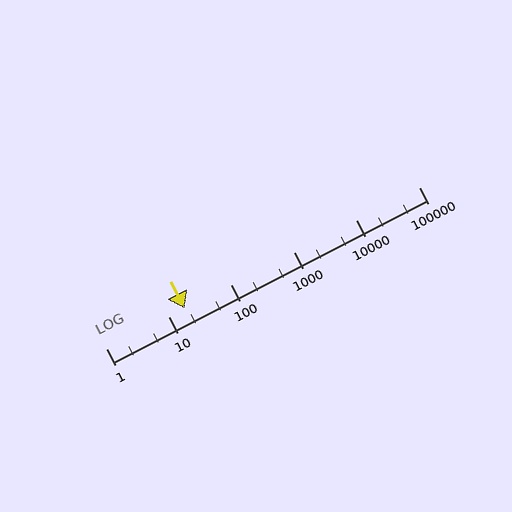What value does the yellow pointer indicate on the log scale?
The pointer indicates approximately 18.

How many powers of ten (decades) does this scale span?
The scale spans 5 decades, from 1 to 100000.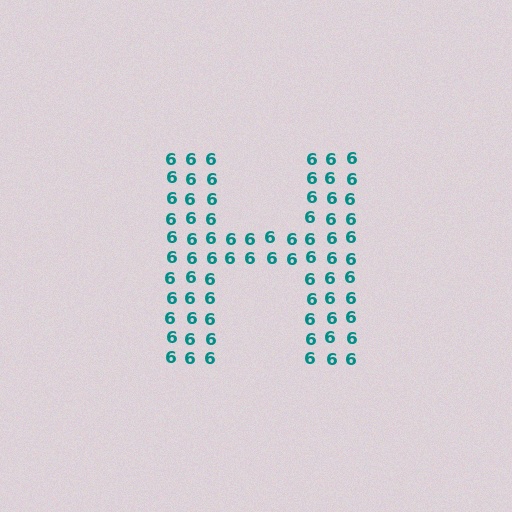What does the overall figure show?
The overall figure shows the letter H.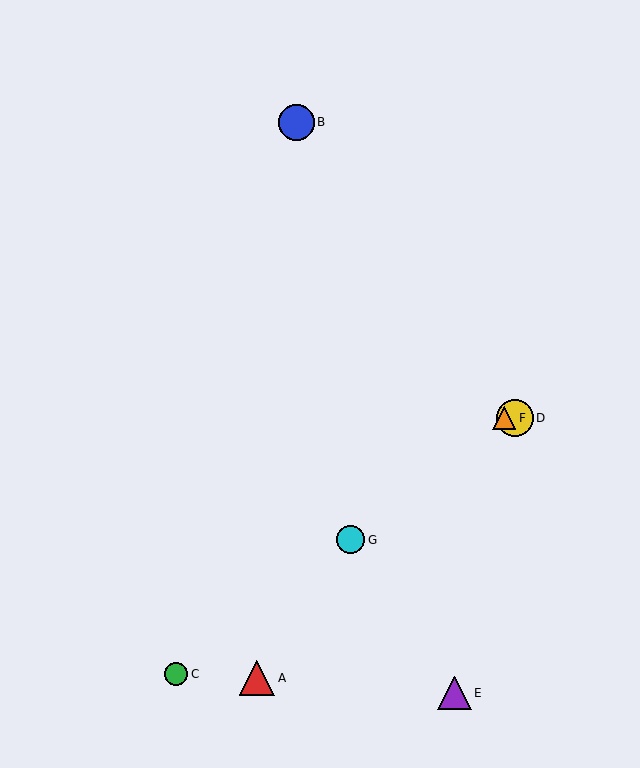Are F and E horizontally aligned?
No, F is at y≈418 and E is at y≈693.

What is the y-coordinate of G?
Object G is at y≈540.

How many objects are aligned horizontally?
2 objects (D, F) are aligned horizontally.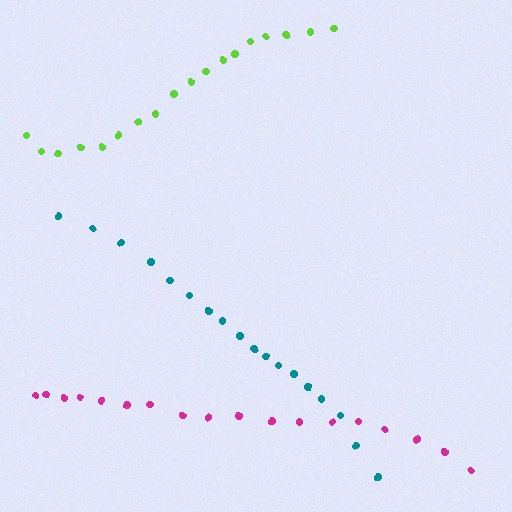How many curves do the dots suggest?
There are 3 distinct paths.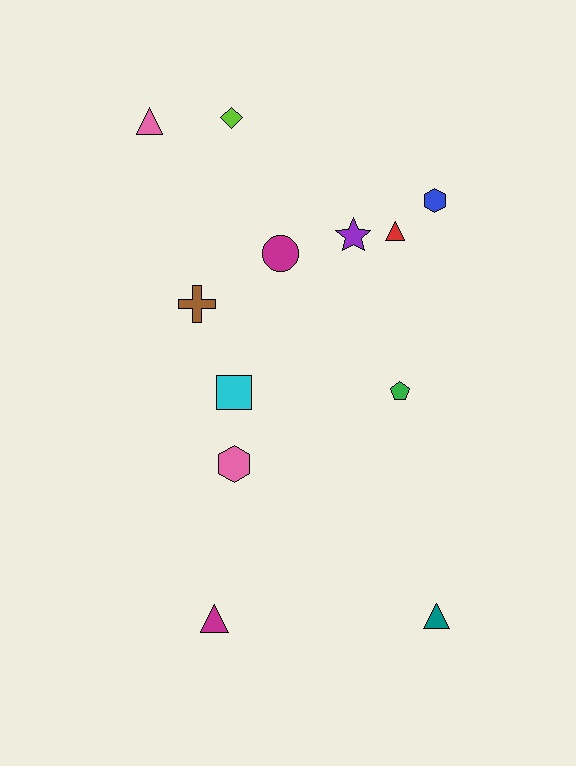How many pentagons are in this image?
There is 1 pentagon.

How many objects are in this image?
There are 12 objects.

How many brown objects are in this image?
There is 1 brown object.